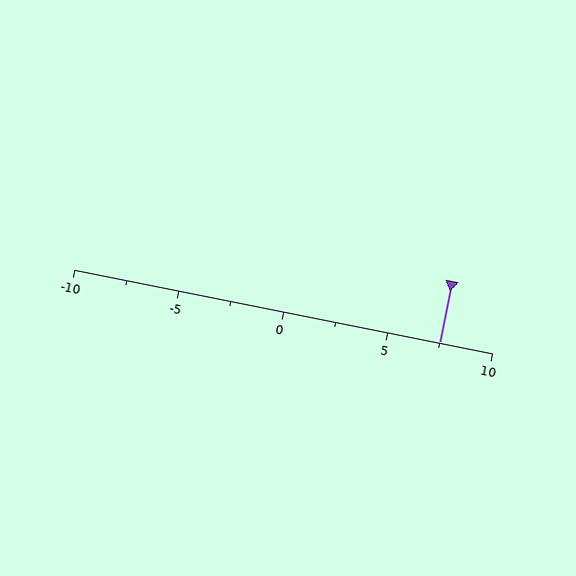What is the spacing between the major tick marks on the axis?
The major ticks are spaced 5 apart.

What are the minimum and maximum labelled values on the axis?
The axis runs from -10 to 10.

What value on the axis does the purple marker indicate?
The marker indicates approximately 7.5.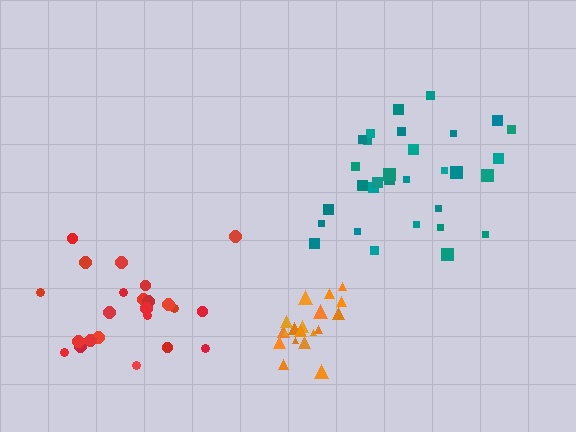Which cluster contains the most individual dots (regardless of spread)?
Teal (31).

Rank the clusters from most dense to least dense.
orange, red, teal.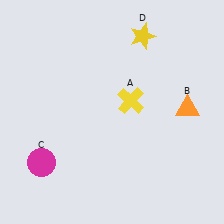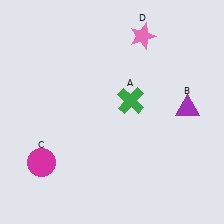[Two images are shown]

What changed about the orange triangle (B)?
In Image 1, B is orange. In Image 2, it changed to purple.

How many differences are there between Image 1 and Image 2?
There are 3 differences between the two images.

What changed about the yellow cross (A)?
In Image 1, A is yellow. In Image 2, it changed to green.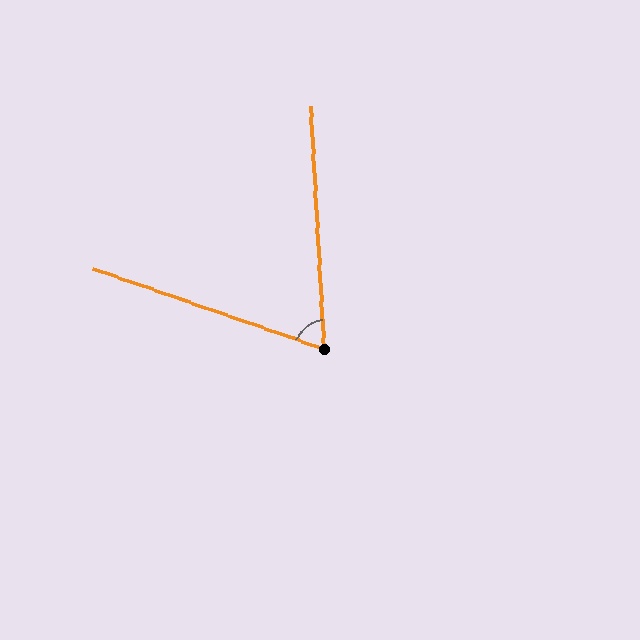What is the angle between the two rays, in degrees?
Approximately 68 degrees.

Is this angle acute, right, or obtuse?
It is acute.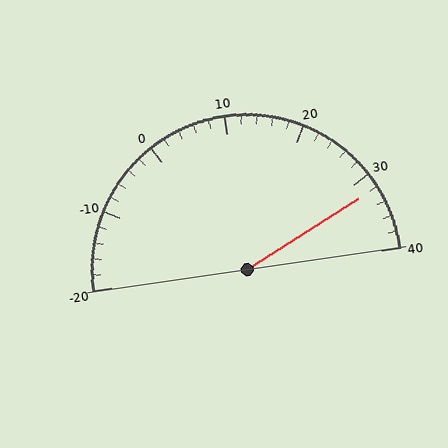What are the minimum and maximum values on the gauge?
The gauge ranges from -20 to 40.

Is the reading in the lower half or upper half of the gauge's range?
The reading is in the upper half of the range (-20 to 40).